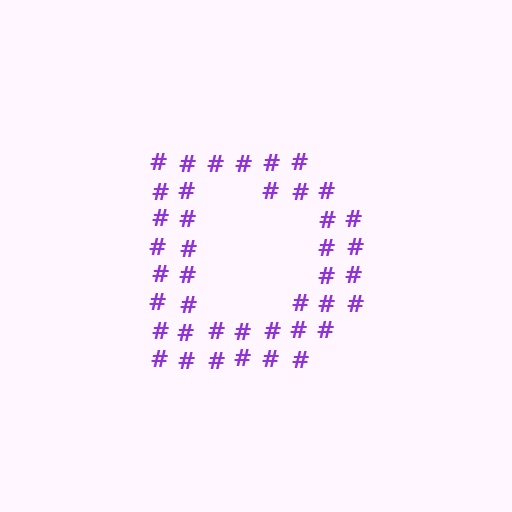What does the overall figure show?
The overall figure shows the letter D.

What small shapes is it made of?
It is made of small hash symbols.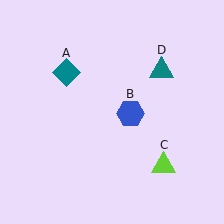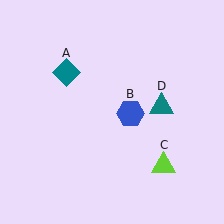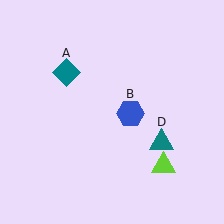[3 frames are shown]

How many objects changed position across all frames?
1 object changed position: teal triangle (object D).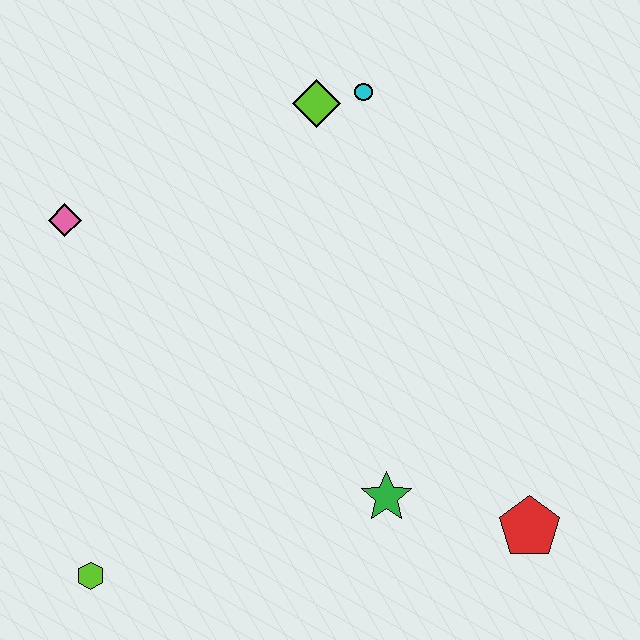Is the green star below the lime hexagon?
No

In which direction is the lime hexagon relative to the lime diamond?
The lime hexagon is below the lime diamond.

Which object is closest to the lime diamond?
The cyan circle is closest to the lime diamond.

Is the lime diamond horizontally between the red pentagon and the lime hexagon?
Yes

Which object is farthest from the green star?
The pink diamond is farthest from the green star.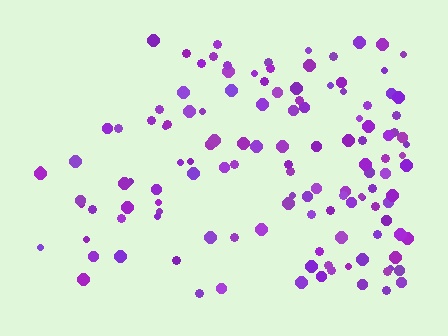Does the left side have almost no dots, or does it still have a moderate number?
Still a moderate number, just noticeably fewer than the right.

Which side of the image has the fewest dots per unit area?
The left.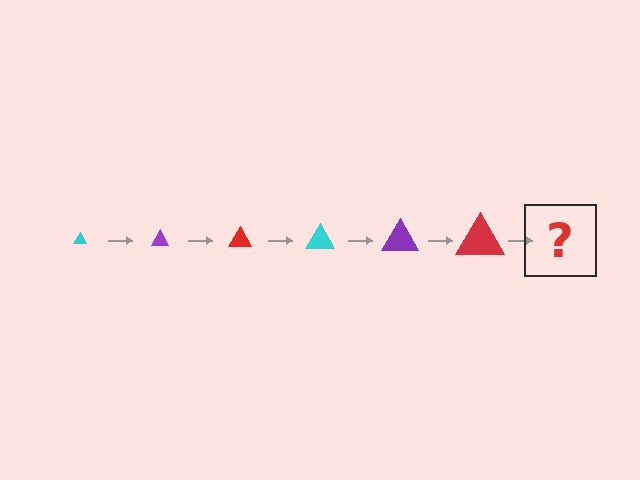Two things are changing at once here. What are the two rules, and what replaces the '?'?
The two rules are that the triangle grows larger each step and the color cycles through cyan, purple, and red. The '?' should be a cyan triangle, larger than the previous one.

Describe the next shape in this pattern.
It should be a cyan triangle, larger than the previous one.